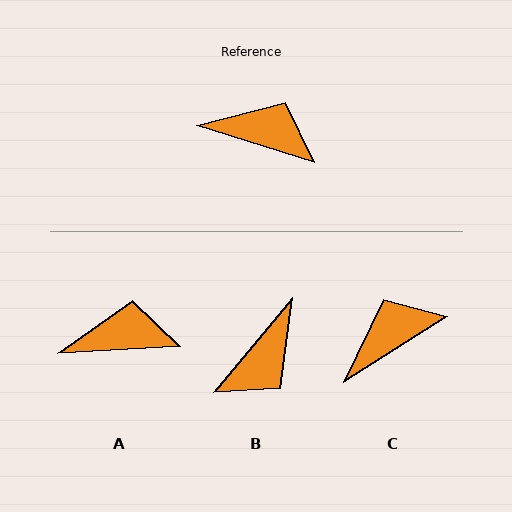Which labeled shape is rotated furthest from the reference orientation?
B, about 112 degrees away.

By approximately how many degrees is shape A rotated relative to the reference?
Approximately 21 degrees counter-clockwise.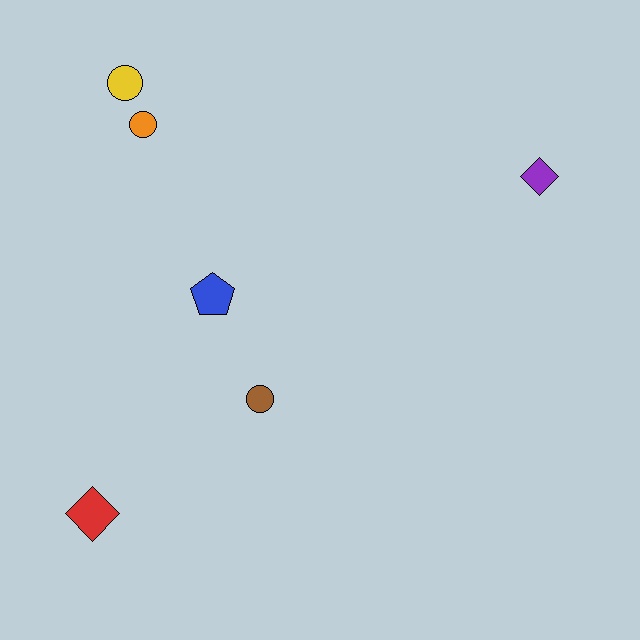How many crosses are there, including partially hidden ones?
There are no crosses.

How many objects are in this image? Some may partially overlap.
There are 6 objects.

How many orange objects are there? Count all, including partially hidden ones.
There is 1 orange object.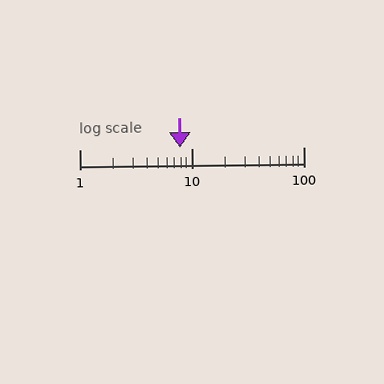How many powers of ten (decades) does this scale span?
The scale spans 2 decades, from 1 to 100.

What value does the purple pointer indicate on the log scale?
The pointer indicates approximately 7.9.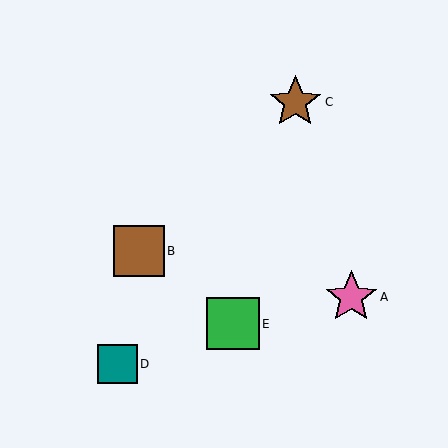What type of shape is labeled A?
Shape A is a pink star.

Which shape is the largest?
The brown star (labeled C) is the largest.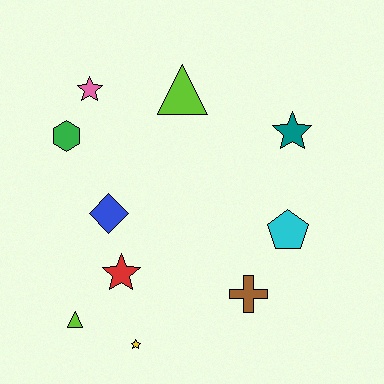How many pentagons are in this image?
There is 1 pentagon.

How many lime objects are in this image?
There are 2 lime objects.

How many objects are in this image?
There are 10 objects.